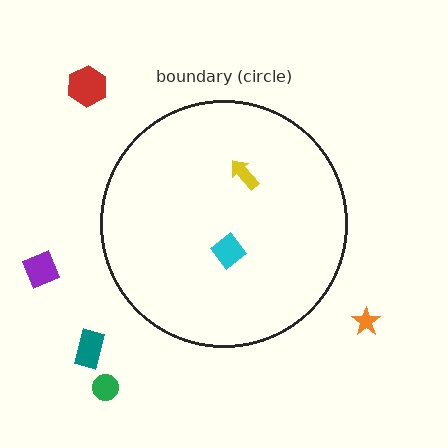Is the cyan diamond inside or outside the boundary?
Inside.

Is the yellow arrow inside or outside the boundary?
Inside.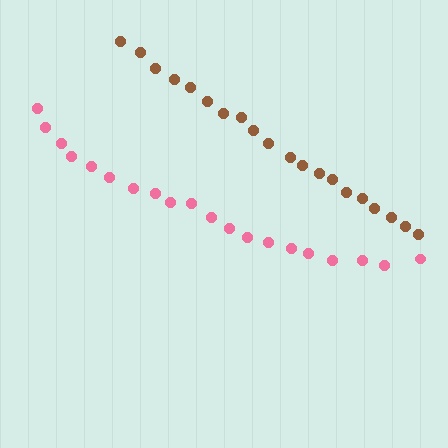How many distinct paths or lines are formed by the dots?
There are 2 distinct paths.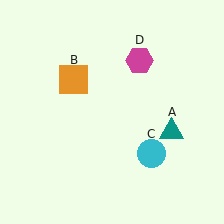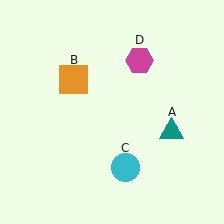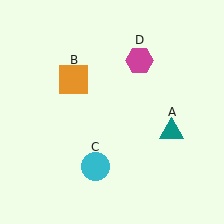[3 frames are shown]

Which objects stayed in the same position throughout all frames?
Teal triangle (object A) and orange square (object B) and magenta hexagon (object D) remained stationary.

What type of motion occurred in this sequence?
The cyan circle (object C) rotated clockwise around the center of the scene.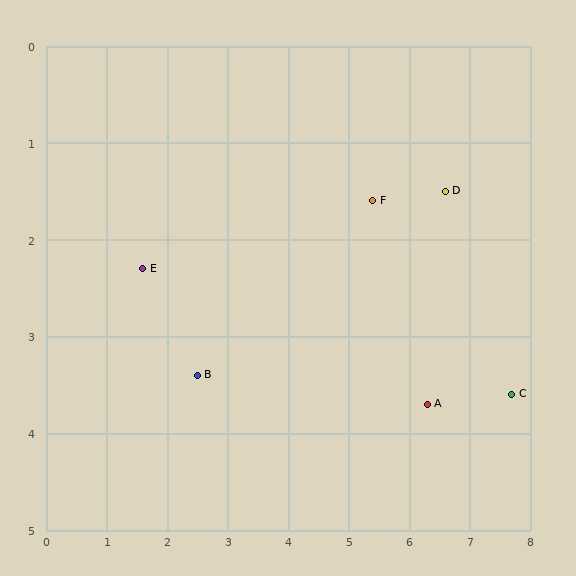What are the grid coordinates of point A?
Point A is at approximately (6.3, 3.7).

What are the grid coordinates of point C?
Point C is at approximately (7.7, 3.6).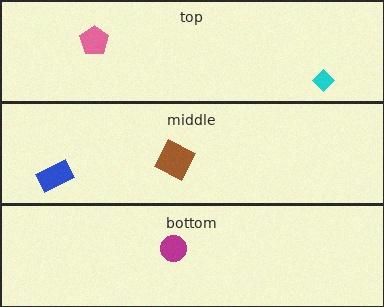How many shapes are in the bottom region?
1.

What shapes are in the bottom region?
The magenta circle.